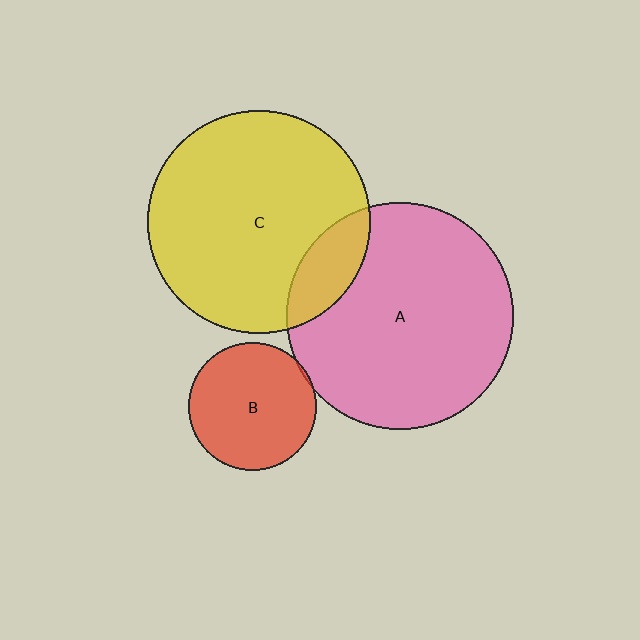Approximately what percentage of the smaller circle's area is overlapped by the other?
Approximately 5%.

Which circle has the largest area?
Circle A (pink).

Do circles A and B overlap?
Yes.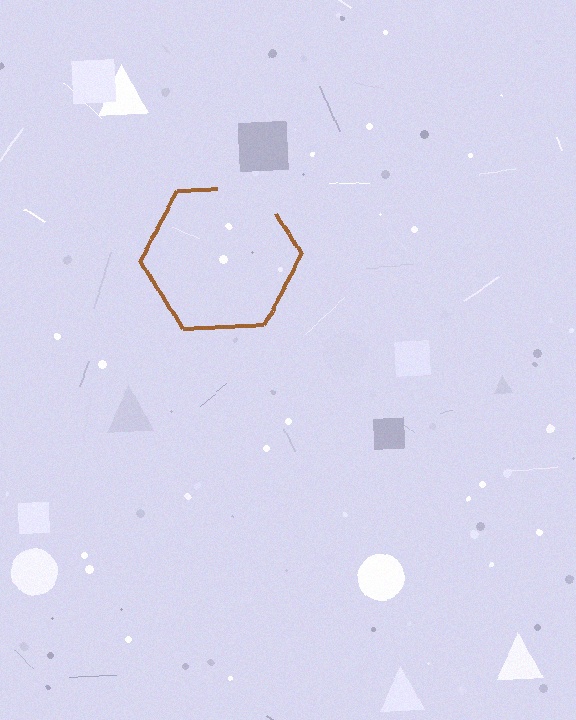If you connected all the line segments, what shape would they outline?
They would outline a hexagon.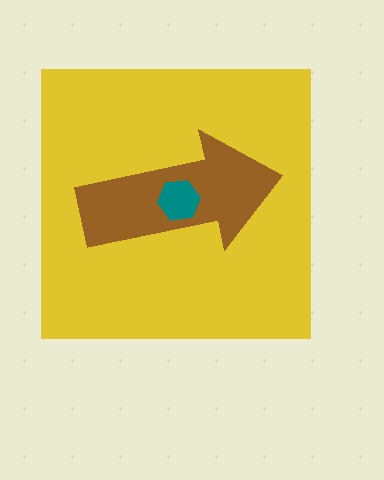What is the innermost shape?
The teal hexagon.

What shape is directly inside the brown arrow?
The teal hexagon.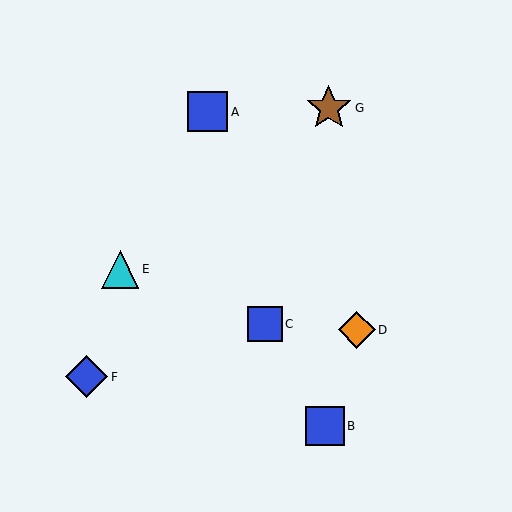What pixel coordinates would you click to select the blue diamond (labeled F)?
Click at (87, 377) to select the blue diamond F.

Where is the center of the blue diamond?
The center of the blue diamond is at (87, 377).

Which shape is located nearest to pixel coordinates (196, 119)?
The blue square (labeled A) at (207, 112) is nearest to that location.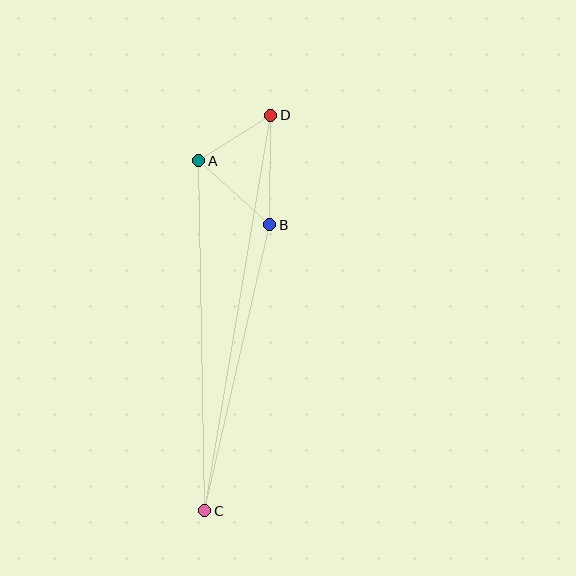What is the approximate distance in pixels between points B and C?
The distance between B and C is approximately 294 pixels.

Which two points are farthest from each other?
Points C and D are farthest from each other.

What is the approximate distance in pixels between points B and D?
The distance between B and D is approximately 110 pixels.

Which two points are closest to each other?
Points A and D are closest to each other.